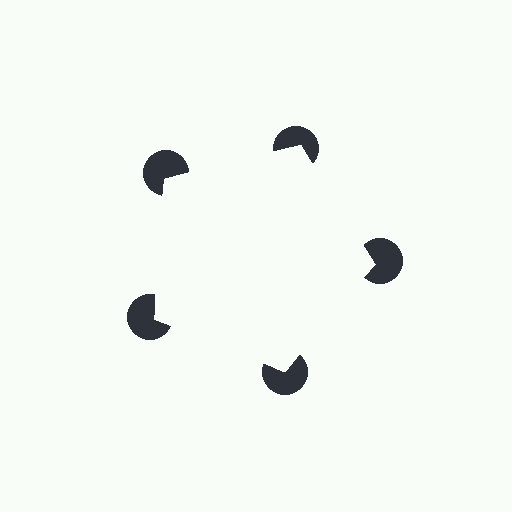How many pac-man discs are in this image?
There are 5 — one at each vertex of the illusory pentagon.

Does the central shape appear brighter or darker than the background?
It typically appears slightly brighter than the background, even though no actual brightness change is drawn.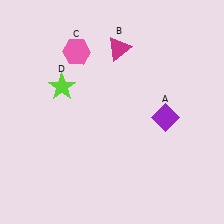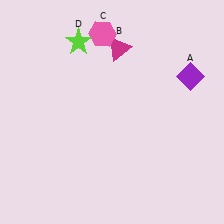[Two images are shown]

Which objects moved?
The objects that moved are: the purple diamond (A), the pink hexagon (C), the lime star (D).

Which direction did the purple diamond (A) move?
The purple diamond (A) moved up.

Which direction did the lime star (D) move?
The lime star (D) moved up.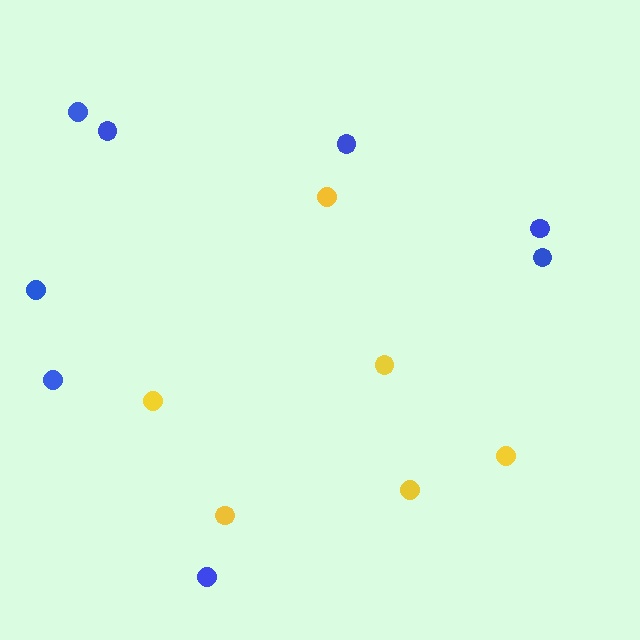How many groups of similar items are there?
There are 2 groups: one group of blue circles (8) and one group of yellow circles (6).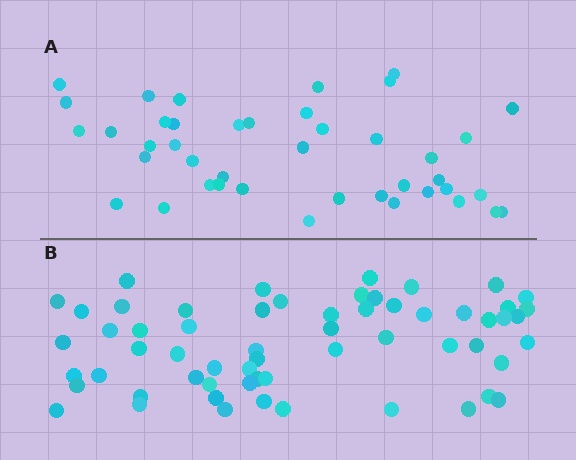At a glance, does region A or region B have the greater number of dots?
Region B (the bottom region) has more dots.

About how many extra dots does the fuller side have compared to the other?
Region B has approximately 20 more dots than region A.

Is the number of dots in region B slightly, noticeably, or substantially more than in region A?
Region B has noticeably more, but not dramatically so. The ratio is roughly 1.4 to 1.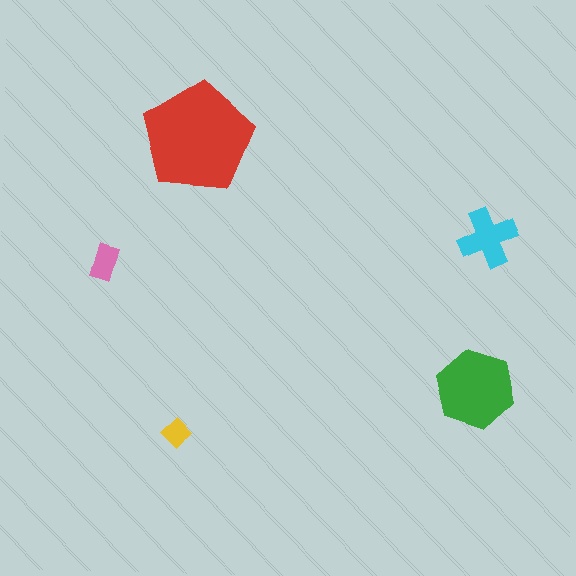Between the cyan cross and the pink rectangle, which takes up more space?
The cyan cross.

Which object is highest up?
The red pentagon is topmost.